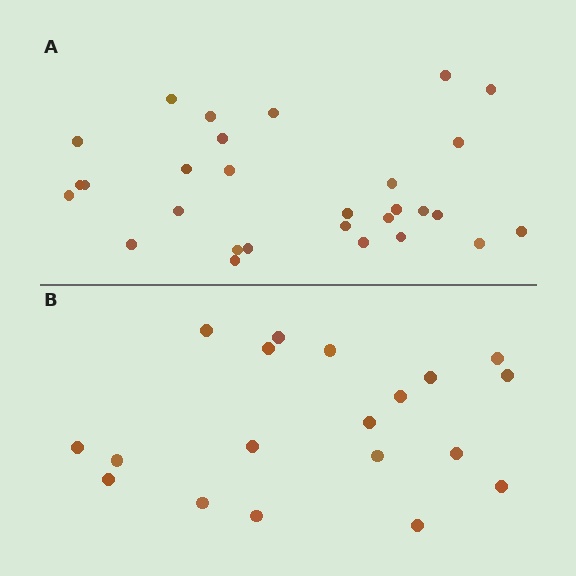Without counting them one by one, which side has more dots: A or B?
Region A (the top region) has more dots.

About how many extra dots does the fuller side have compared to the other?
Region A has roughly 10 or so more dots than region B.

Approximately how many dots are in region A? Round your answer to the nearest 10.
About 30 dots. (The exact count is 29, which rounds to 30.)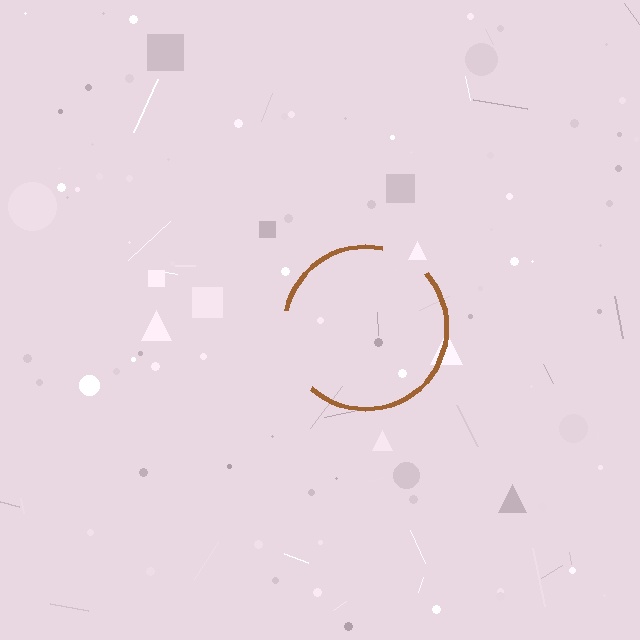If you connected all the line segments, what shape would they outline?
They would outline a circle.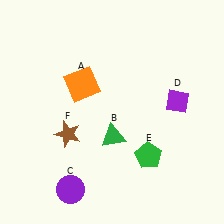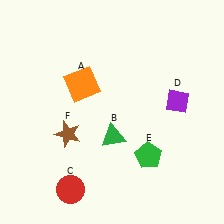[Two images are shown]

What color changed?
The circle (C) changed from purple in Image 1 to red in Image 2.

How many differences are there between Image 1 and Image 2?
There is 1 difference between the two images.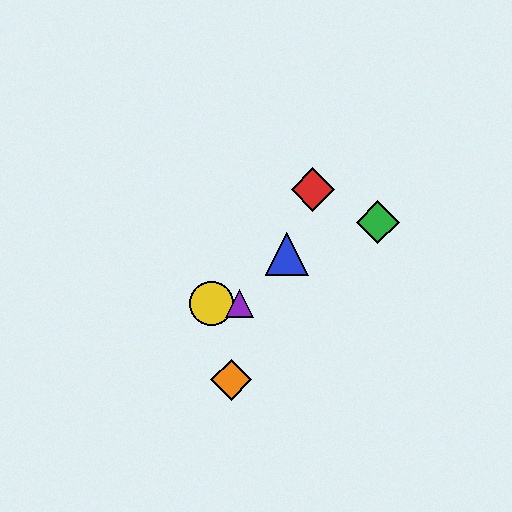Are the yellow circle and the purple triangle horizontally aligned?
Yes, both are at y≈304.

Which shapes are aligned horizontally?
The yellow circle, the purple triangle are aligned horizontally.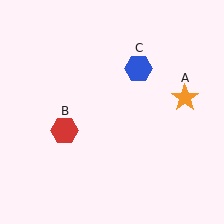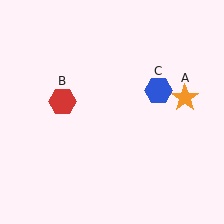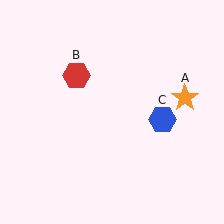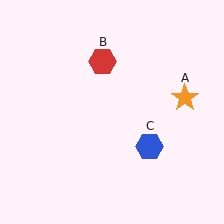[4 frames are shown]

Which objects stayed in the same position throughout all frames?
Orange star (object A) remained stationary.